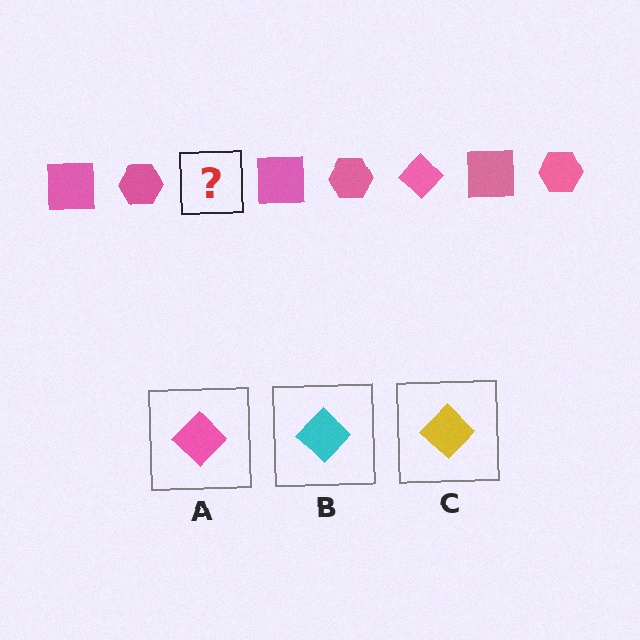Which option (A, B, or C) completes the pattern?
A.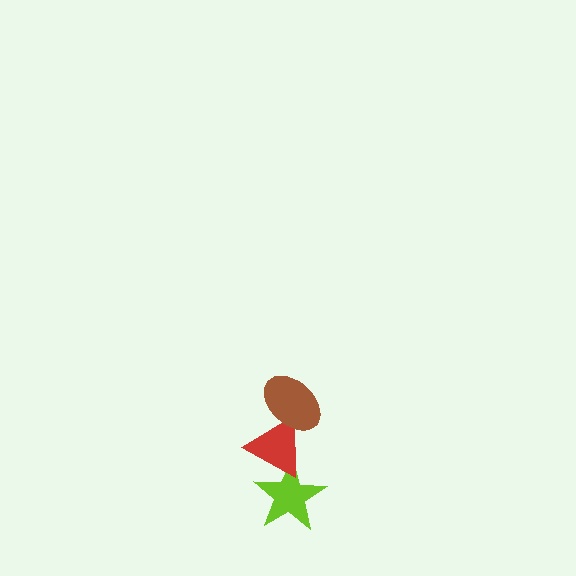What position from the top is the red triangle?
The red triangle is 2nd from the top.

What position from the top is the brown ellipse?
The brown ellipse is 1st from the top.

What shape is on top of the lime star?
The red triangle is on top of the lime star.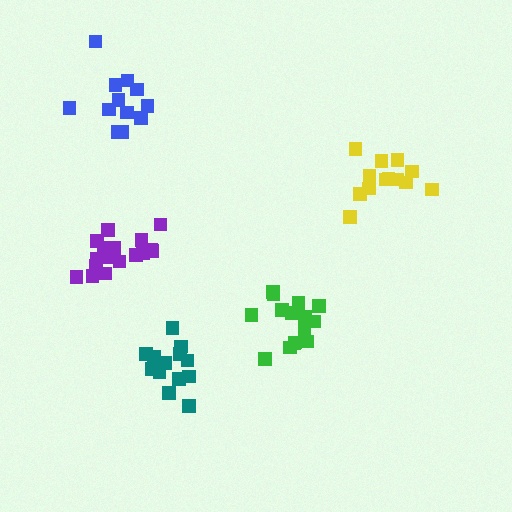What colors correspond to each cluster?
The clusters are colored: purple, yellow, green, teal, blue.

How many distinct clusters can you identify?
There are 5 distinct clusters.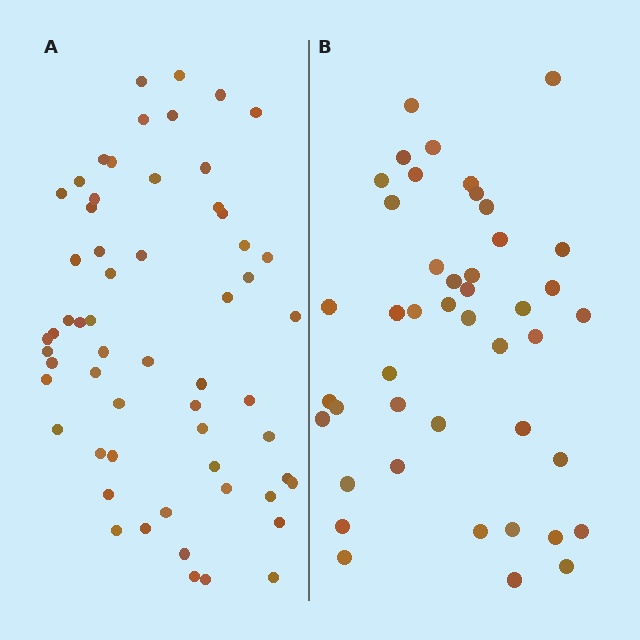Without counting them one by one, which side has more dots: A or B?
Region A (the left region) has more dots.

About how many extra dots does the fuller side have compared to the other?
Region A has approximately 15 more dots than region B.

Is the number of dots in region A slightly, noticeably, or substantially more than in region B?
Region A has noticeably more, but not dramatically so. The ratio is roughly 1.3 to 1.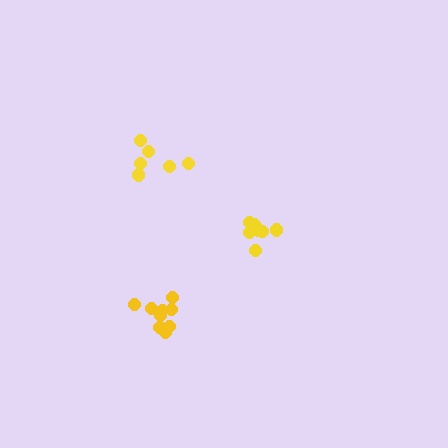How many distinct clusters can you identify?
There are 3 distinct clusters.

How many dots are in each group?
Group 1: 7 dots, Group 2: 6 dots, Group 3: 9 dots (22 total).